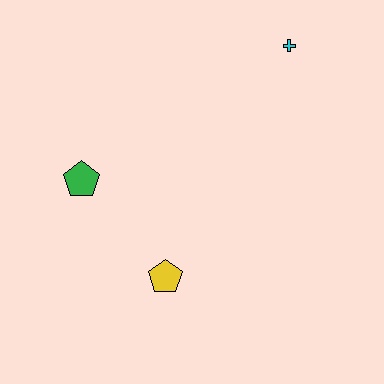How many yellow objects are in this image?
There is 1 yellow object.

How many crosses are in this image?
There is 1 cross.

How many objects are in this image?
There are 3 objects.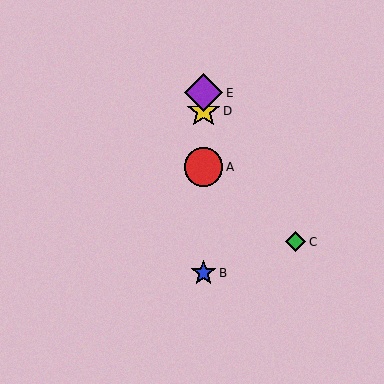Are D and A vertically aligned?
Yes, both are at x≈204.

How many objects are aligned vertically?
4 objects (A, B, D, E) are aligned vertically.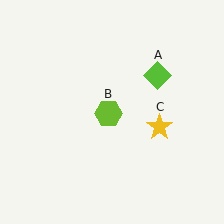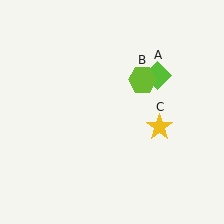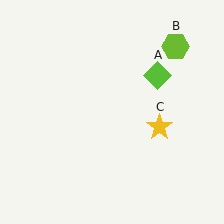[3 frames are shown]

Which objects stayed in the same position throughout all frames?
Lime diamond (object A) and yellow star (object C) remained stationary.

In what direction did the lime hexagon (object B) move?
The lime hexagon (object B) moved up and to the right.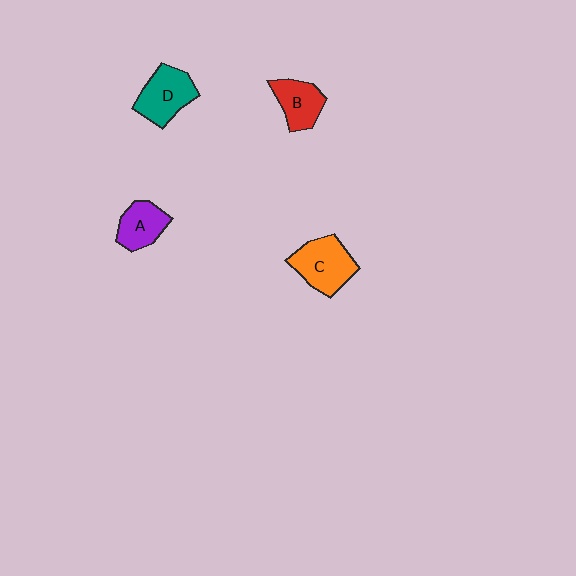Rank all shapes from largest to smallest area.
From largest to smallest: C (orange), D (teal), B (red), A (purple).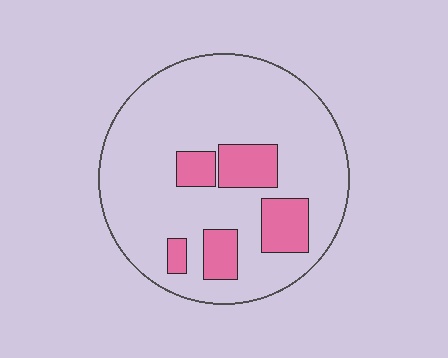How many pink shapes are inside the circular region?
5.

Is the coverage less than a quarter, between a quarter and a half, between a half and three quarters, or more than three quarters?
Less than a quarter.